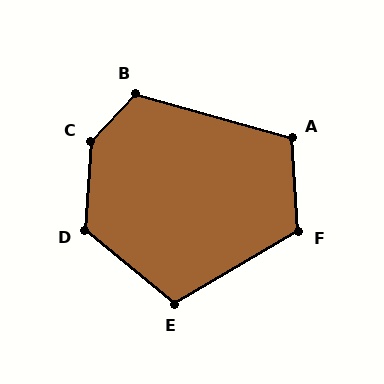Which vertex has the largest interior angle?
C, at approximately 140 degrees.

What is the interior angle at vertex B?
Approximately 117 degrees (obtuse).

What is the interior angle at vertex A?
Approximately 110 degrees (obtuse).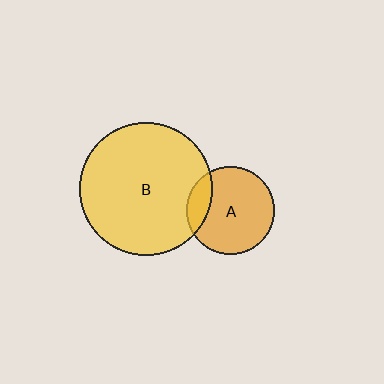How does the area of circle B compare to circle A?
Approximately 2.3 times.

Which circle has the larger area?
Circle B (yellow).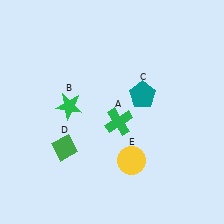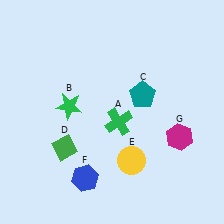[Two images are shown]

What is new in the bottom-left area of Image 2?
A blue hexagon (F) was added in the bottom-left area of Image 2.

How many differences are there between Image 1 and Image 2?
There are 2 differences between the two images.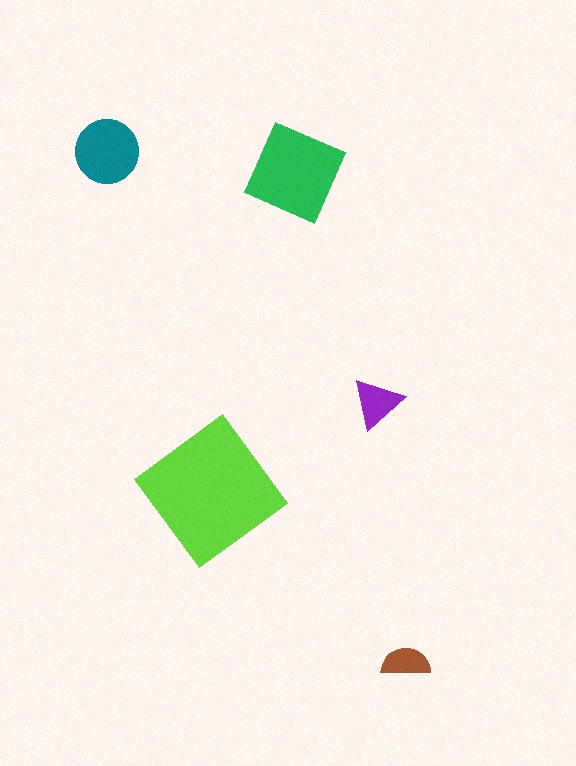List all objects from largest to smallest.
The lime diamond, the green diamond, the teal circle, the purple triangle, the brown semicircle.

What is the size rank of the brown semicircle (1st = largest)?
5th.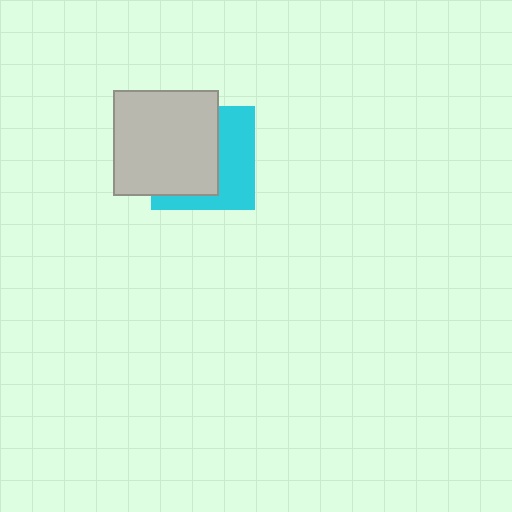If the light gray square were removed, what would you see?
You would see the complete cyan square.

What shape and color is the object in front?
The object in front is a light gray square.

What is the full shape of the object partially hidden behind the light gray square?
The partially hidden object is a cyan square.